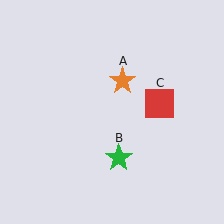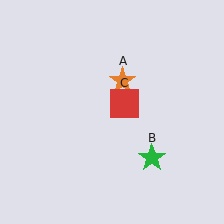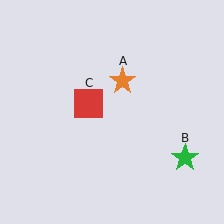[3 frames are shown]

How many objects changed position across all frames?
2 objects changed position: green star (object B), red square (object C).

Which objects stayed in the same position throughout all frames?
Orange star (object A) remained stationary.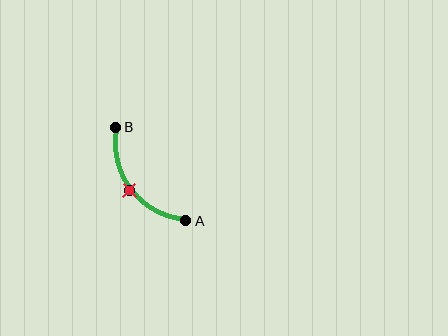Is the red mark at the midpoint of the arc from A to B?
Yes. The red mark lies on the arc at equal arc-length from both A and B — it is the arc midpoint.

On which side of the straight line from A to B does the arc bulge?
The arc bulges below and to the left of the straight line connecting A and B.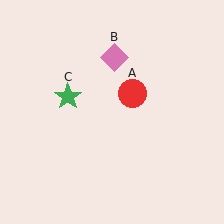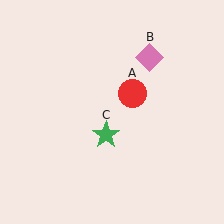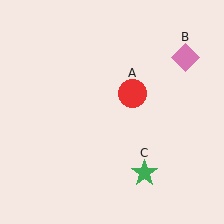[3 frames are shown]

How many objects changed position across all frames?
2 objects changed position: pink diamond (object B), green star (object C).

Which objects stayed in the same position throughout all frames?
Red circle (object A) remained stationary.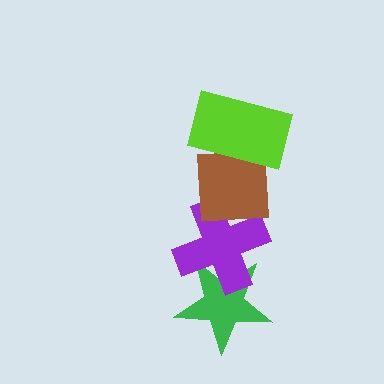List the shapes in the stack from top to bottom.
From top to bottom: the lime rectangle, the brown square, the purple cross, the green star.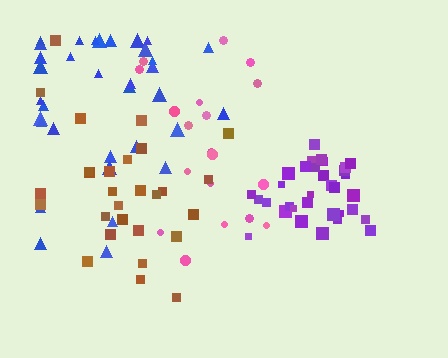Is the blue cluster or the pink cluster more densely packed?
Blue.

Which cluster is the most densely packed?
Purple.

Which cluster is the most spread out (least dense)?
Pink.